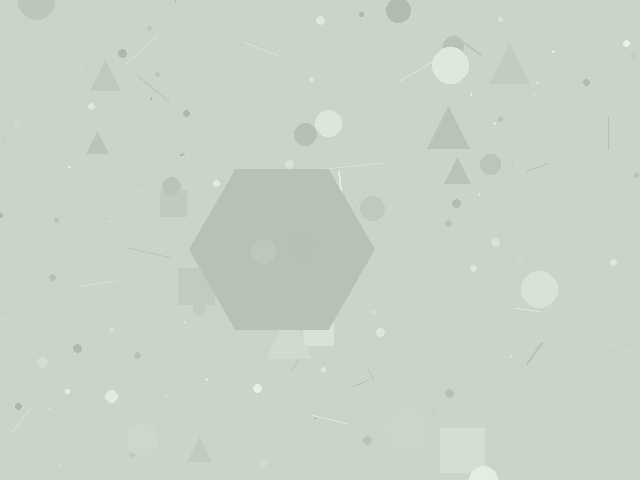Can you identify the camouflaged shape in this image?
The camouflaged shape is a hexagon.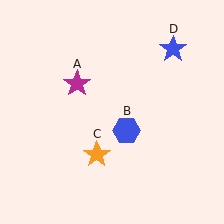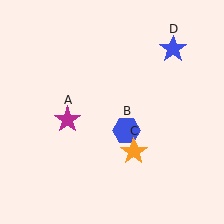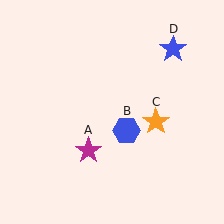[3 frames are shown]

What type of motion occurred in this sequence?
The magenta star (object A), orange star (object C) rotated counterclockwise around the center of the scene.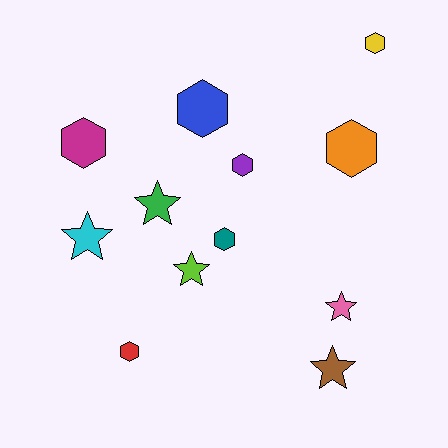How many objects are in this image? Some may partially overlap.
There are 12 objects.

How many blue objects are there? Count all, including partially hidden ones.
There is 1 blue object.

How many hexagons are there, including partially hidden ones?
There are 7 hexagons.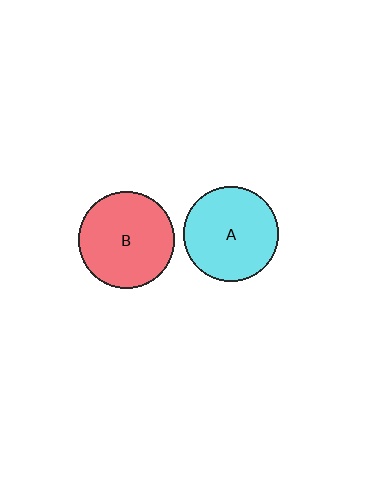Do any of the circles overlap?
No, none of the circles overlap.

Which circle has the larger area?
Circle B (red).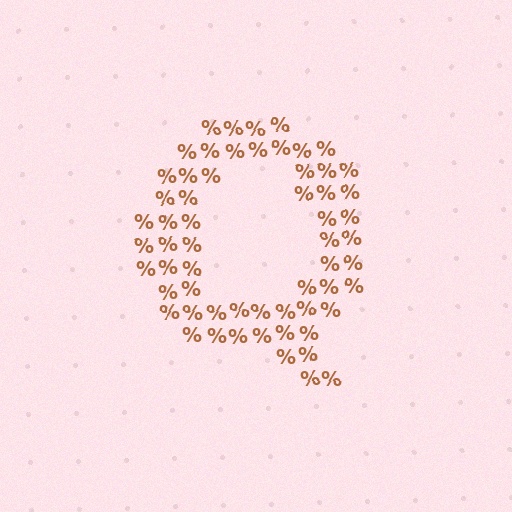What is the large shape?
The large shape is the letter Q.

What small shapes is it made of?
It is made of small percent signs.